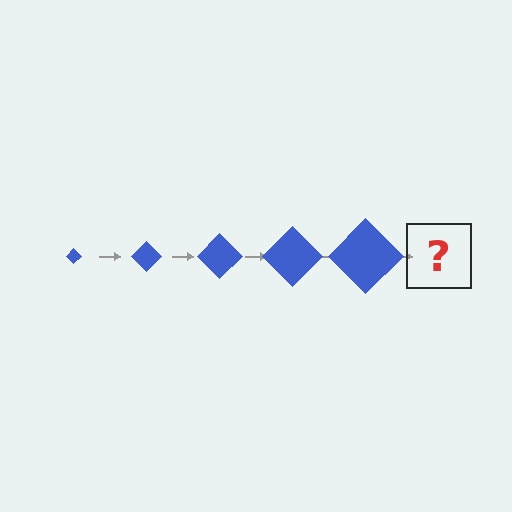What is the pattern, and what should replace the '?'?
The pattern is that the diamond gets progressively larger each step. The '?' should be a blue diamond, larger than the previous one.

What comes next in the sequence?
The next element should be a blue diamond, larger than the previous one.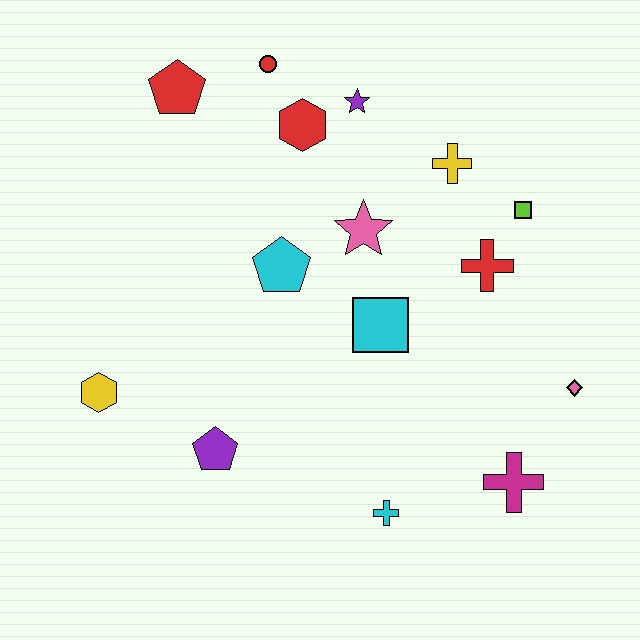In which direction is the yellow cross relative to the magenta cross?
The yellow cross is above the magenta cross.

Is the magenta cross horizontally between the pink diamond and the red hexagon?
Yes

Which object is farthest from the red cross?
The yellow hexagon is farthest from the red cross.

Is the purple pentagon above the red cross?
No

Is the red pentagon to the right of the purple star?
No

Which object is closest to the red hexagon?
The purple star is closest to the red hexagon.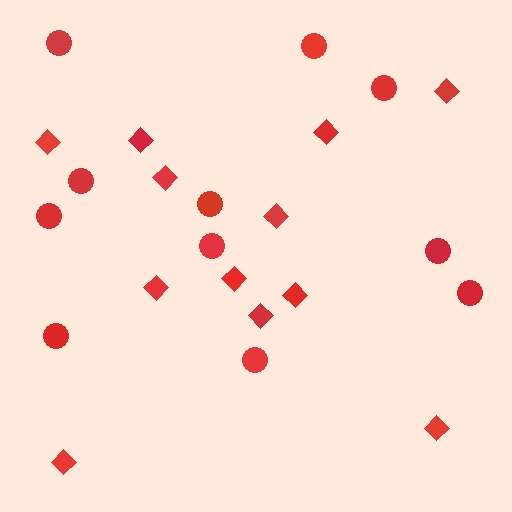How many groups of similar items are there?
There are 2 groups: one group of diamonds (12) and one group of circles (11).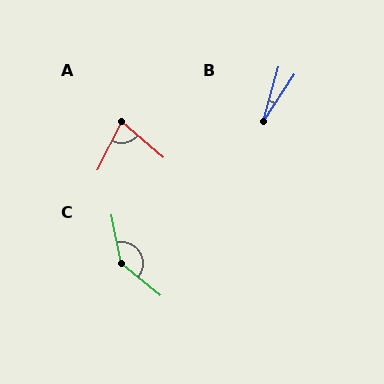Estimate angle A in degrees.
Approximately 77 degrees.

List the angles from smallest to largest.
B (18°), A (77°), C (140°).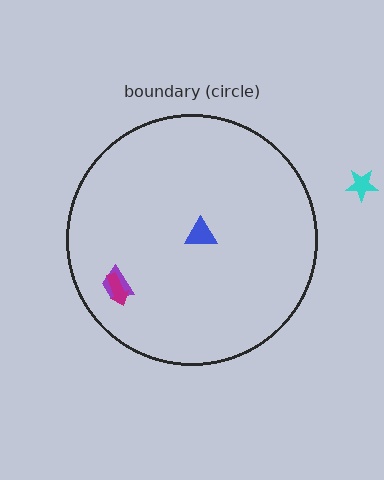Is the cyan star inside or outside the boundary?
Outside.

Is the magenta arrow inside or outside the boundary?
Inside.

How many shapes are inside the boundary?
3 inside, 1 outside.